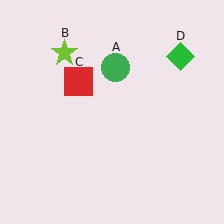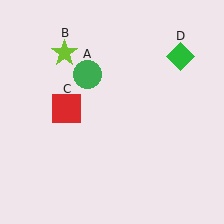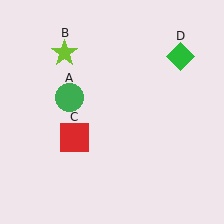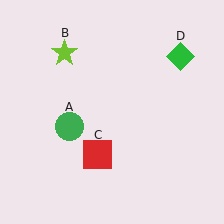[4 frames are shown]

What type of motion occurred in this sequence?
The green circle (object A), red square (object C) rotated counterclockwise around the center of the scene.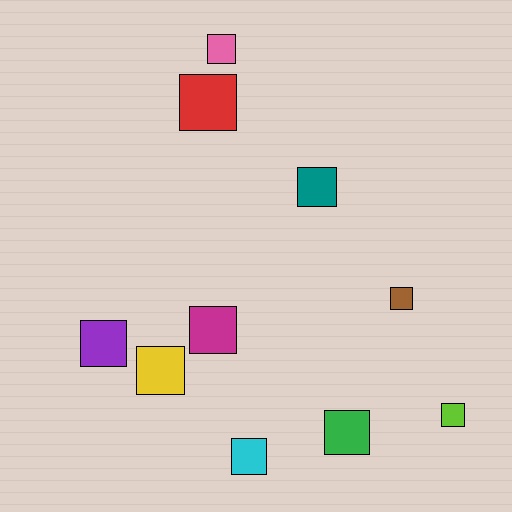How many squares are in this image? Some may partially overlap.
There are 10 squares.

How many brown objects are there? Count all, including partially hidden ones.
There is 1 brown object.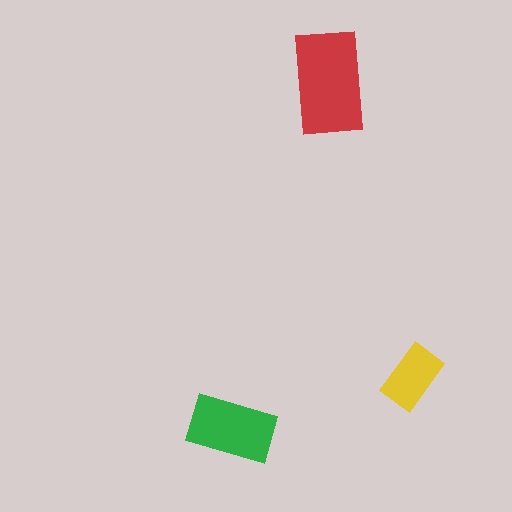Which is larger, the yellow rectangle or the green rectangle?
The green one.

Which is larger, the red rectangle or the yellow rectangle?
The red one.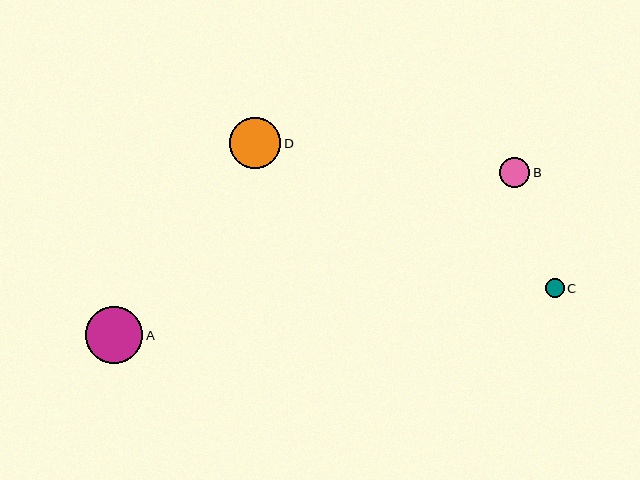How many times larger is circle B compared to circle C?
Circle B is approximately 1.6 times the size of circle C.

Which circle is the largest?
Circle A is the largest with a size of approximately 57 pixels.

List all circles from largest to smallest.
From largest to smallest: A, D, B, C.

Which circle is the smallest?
Circle C is the smallest with a size of approximately 19 pixels.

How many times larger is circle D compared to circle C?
Circle D is approximately 2.7 times the size of circle C.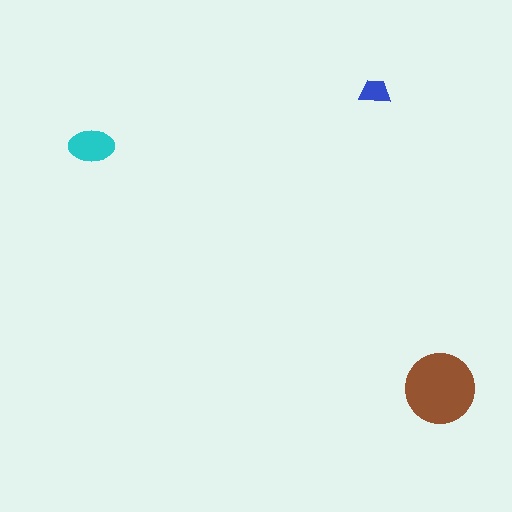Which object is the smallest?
The blue trapezoid.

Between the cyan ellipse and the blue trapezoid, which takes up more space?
The cyan ellipse.